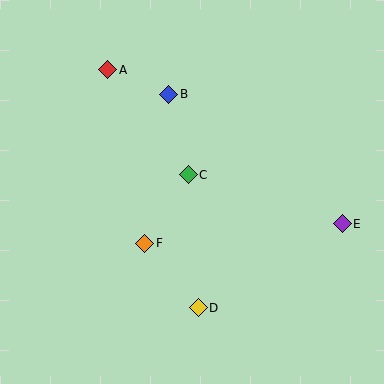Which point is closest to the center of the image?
Point C at (188, 175) is closest to the center.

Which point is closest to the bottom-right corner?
Point E is closest to the bottom-right corner.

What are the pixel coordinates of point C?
Point C is at (188, 175).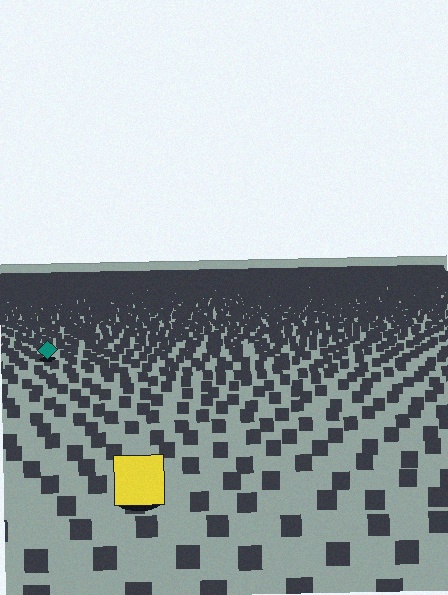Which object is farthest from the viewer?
The teal diamond is farthest from the viewer. It appears smaller and the ground texture around it is denser.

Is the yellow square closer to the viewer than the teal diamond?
Yes. The yellow square is closer — you can tell from the texture gradient: the ground texture is coarser near it.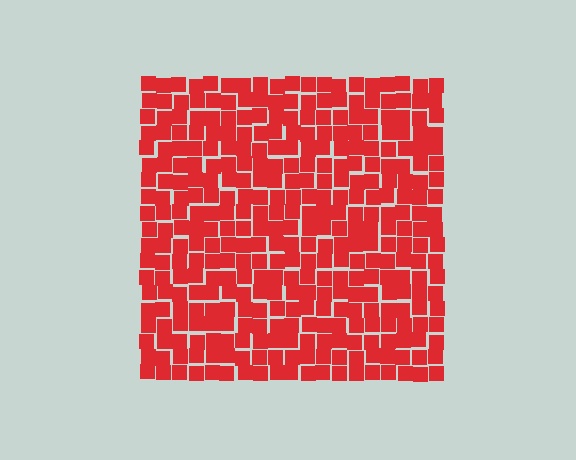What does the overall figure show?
The overall figure shows a square.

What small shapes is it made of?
It is made of small squares.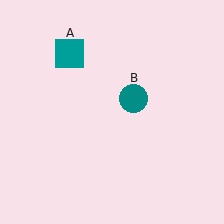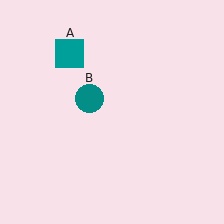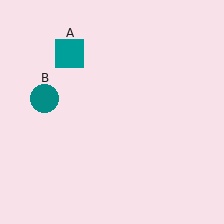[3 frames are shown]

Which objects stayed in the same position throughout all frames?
Teal square (object A) remained stationary.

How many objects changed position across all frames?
1 object changed position: teal circle (object B).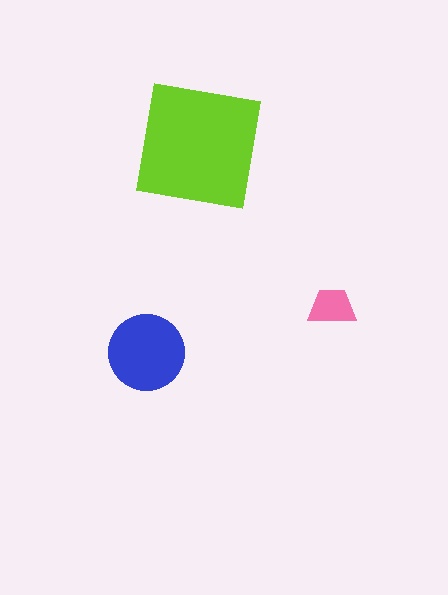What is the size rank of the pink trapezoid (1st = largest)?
3rd.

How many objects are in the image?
There are 3 objects in the image.